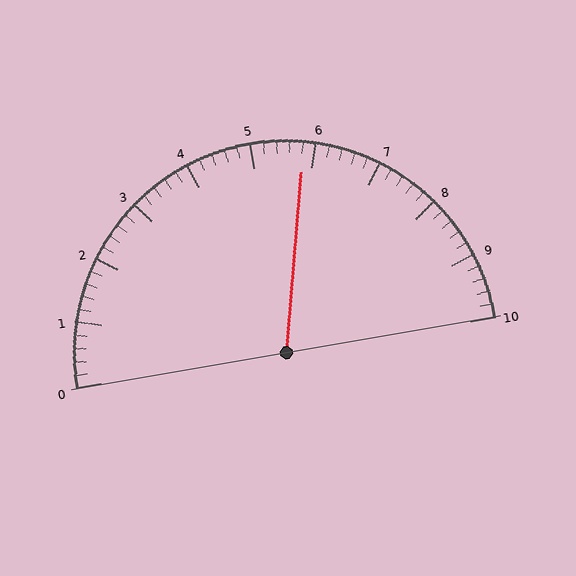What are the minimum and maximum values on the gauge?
The gauge ranges from 0 to 10.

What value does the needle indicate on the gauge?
The needle indicates approximately 5.8.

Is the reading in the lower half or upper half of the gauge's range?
The reading is in the upper half of the range (0 to 10).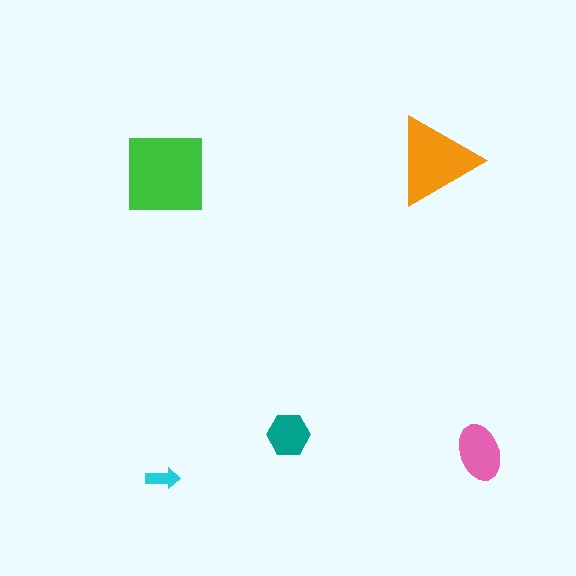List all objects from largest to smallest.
The green square, the orange triangle, the pink ellipse, the teal hexagon, the cyan arrow.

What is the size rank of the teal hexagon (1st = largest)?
4th.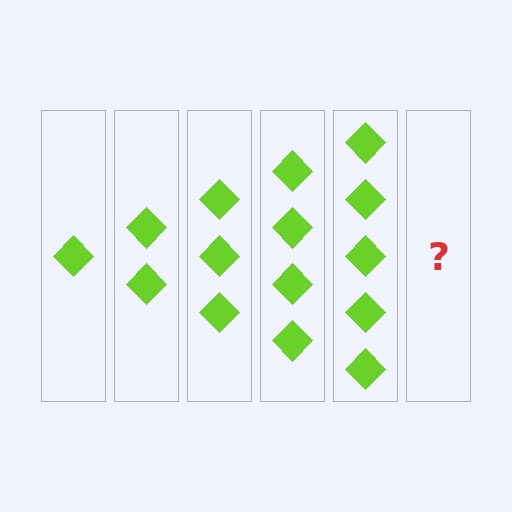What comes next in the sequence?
The next element should be 6 diamonds.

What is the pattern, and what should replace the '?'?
The pattern is that each step adds one more diamond. The '?' should be 6 diamonds.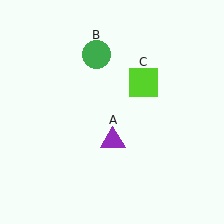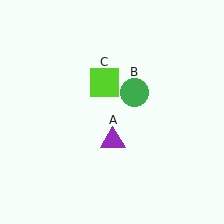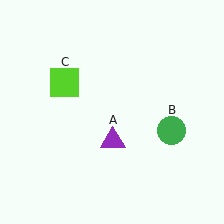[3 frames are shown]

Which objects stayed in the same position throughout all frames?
Purple triangle (object A) remained stationary.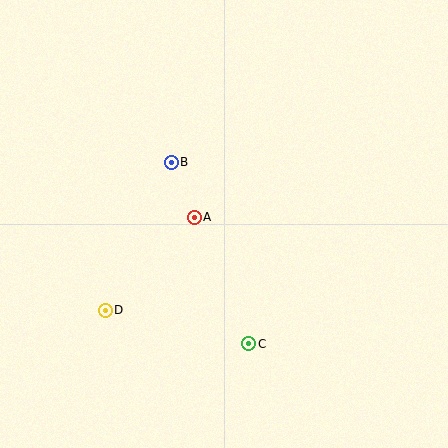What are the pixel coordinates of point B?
Point B is at (171, 162).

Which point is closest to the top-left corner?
Point B is closest to the top-left corner.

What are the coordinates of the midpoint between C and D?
The midpoint between C and D is at (177, 327).